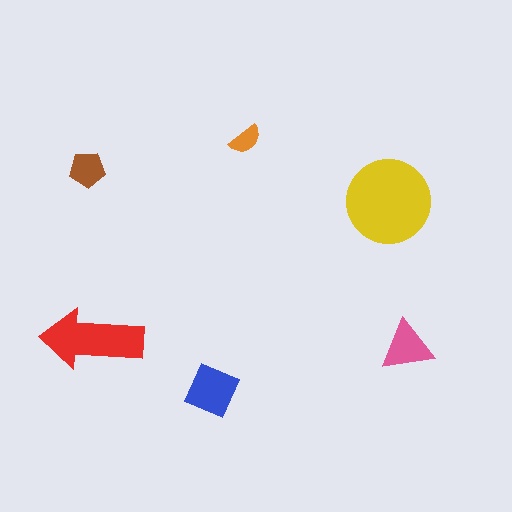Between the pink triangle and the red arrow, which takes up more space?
The red arrow.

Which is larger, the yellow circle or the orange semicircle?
The yellow circle.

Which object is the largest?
The yellow circle.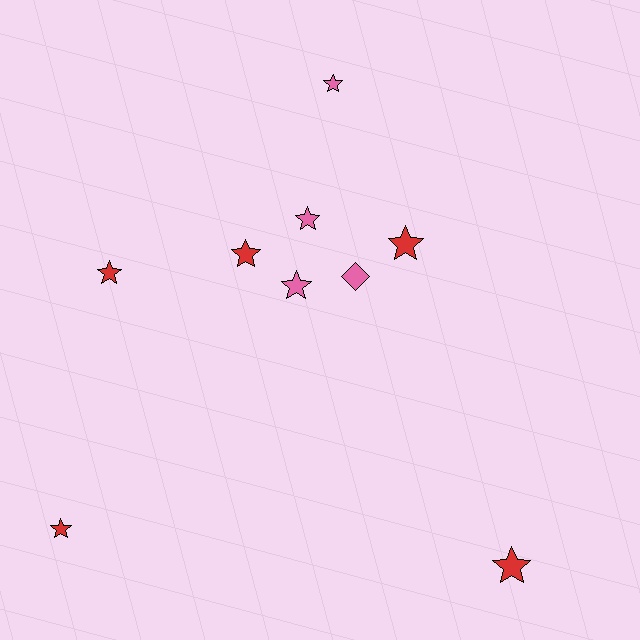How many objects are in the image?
There are 9 objects.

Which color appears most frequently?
Red, with 5 objects.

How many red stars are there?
There are 5 red stars.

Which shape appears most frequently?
Star, with 8 objects.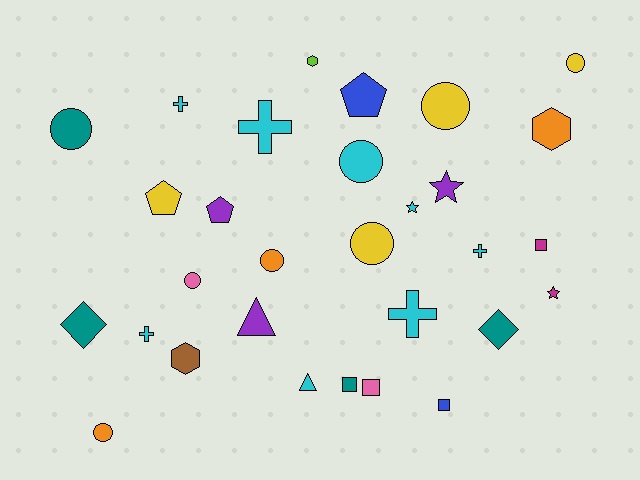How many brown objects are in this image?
There is 1 brown object.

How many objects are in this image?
There are 30 objects.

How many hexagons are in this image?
There are 3 hexagons.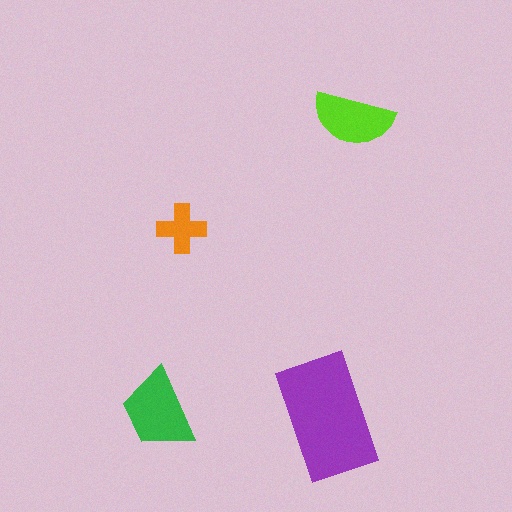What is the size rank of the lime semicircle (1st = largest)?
3rd.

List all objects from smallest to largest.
The orange cross, the lime semicircle, the green trapezoid, the purple rectangle.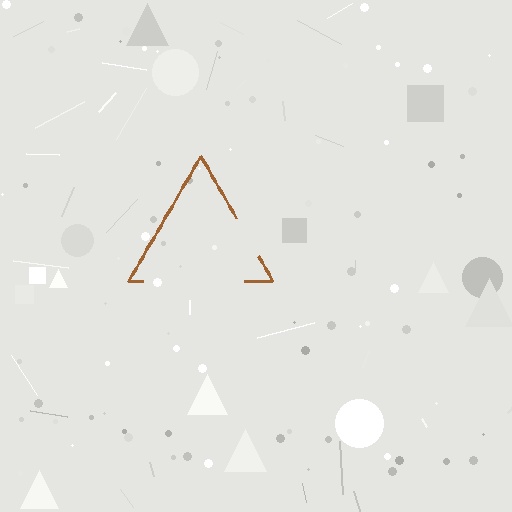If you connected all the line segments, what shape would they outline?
They would outline a triangle.